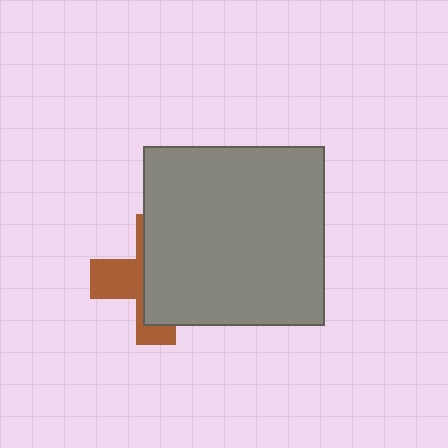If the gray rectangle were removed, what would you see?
You would see the complete brown cross.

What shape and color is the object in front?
The object in front is a gray rectangle.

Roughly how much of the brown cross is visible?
A small part of it is visible (roughly 39%).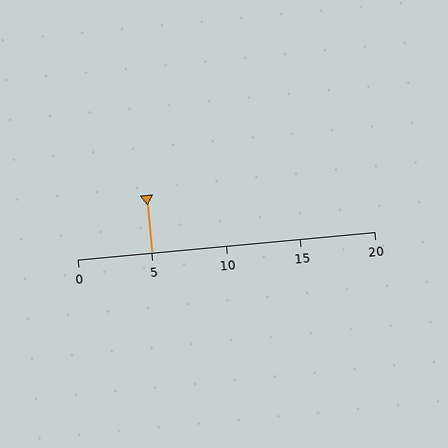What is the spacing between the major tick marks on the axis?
The major ticks are spaced 5 apart.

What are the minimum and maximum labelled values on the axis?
The axis runs from 0 to 20.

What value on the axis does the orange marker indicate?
The marker indicates approximately 5.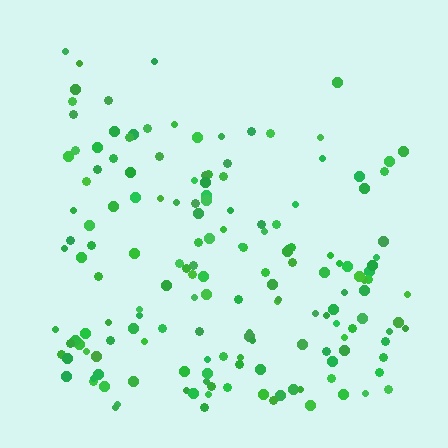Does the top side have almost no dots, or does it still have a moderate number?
Still a moderate number, just noticeably fewer than the bottom.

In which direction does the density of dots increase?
From top to bottom, with the bottom side densest.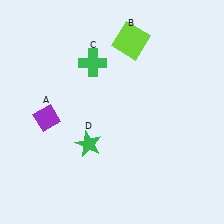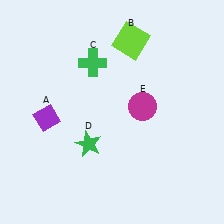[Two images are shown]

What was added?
A magenta circle (E) was added in Image 2.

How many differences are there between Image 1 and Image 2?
There is 1 difference between the two images.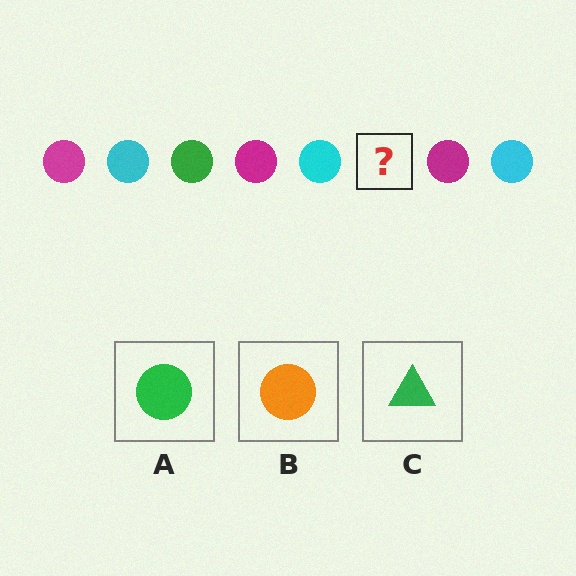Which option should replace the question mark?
Option A.